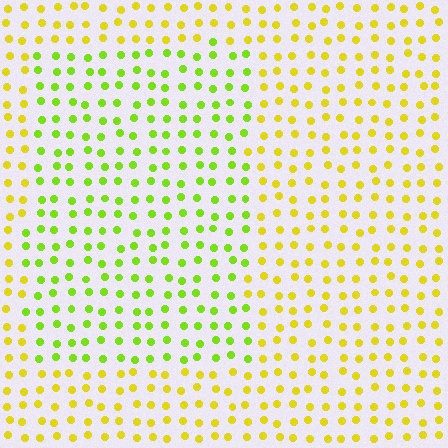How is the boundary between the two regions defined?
The boundary is defined purely by a slight shift in hue (about 34 degrees). Spacing, size, and orientation are identical on both sides.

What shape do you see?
I see a rectangle.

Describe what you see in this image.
The image is filled with small yellow elements in a uniform arrangement. A rectangle-shaped region is visible where the elements are tinted to a slightly different hue, forming a subtle color boundary.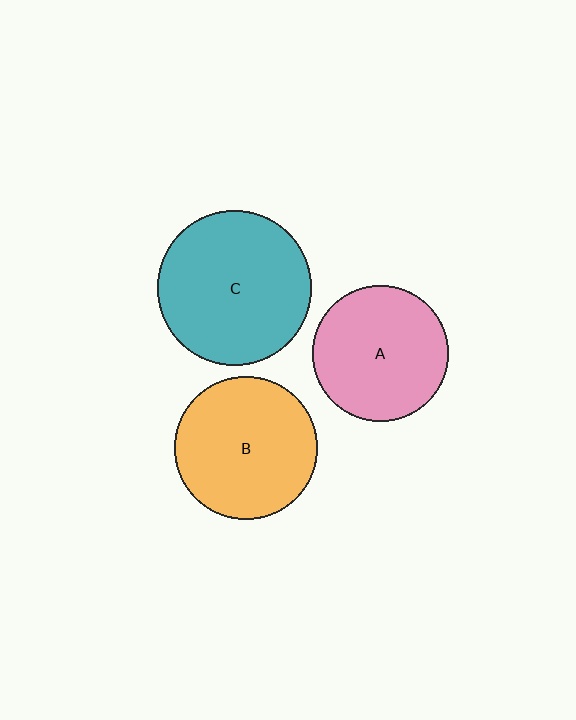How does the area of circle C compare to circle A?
Approximately 1.3 times.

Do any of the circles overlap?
No, none of the circles overlap.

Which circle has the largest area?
Circle C (teal).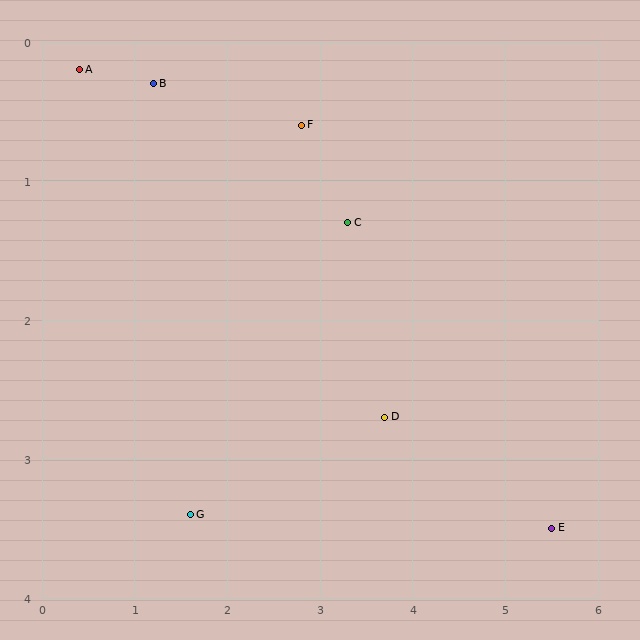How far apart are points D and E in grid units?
Points D and E are about 2.0 grid units apart.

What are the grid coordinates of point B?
Point B is at approximately (1.2, 0.3).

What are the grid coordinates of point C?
Point C is at approximately (3.3, 1.3).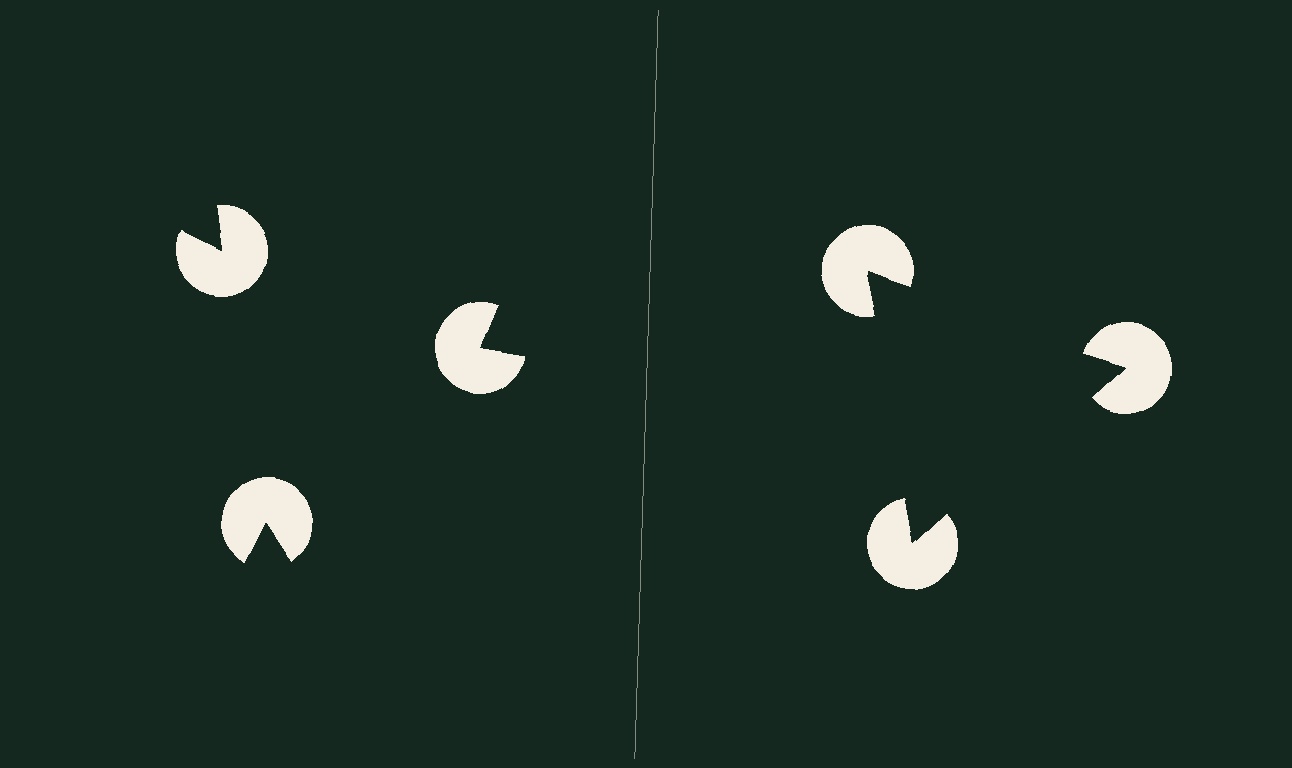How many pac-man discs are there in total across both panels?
6 — 3 on each side.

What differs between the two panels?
The pac-man discs are positioned identically on both sides; only the wedge orientations differ. On the right they align to a triangle; on the left they are misaligned.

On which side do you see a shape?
An illusory triangle appears on the right side. On the left side the wedge cuts are rotated, so no coherent shape forms.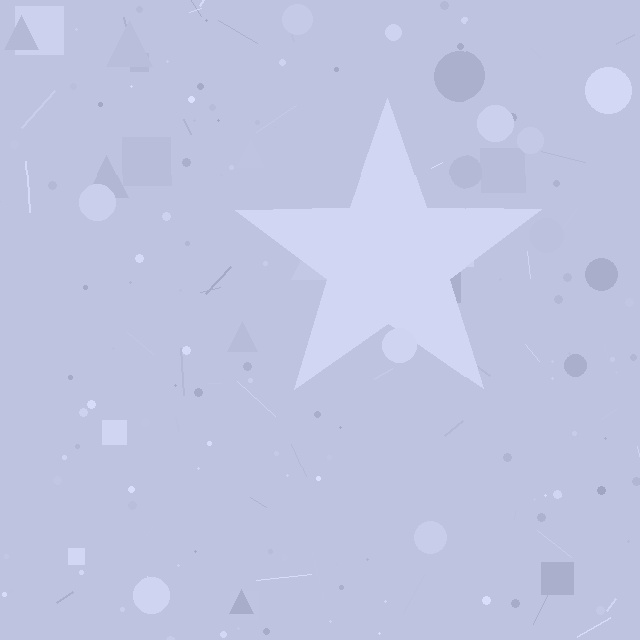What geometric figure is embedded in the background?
A star is embedded in the background.